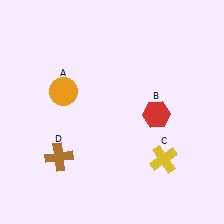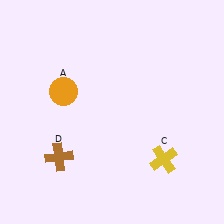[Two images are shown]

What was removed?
The red hexagon (B) was removed in Image 2.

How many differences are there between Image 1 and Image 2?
There is 1 difference between the two images.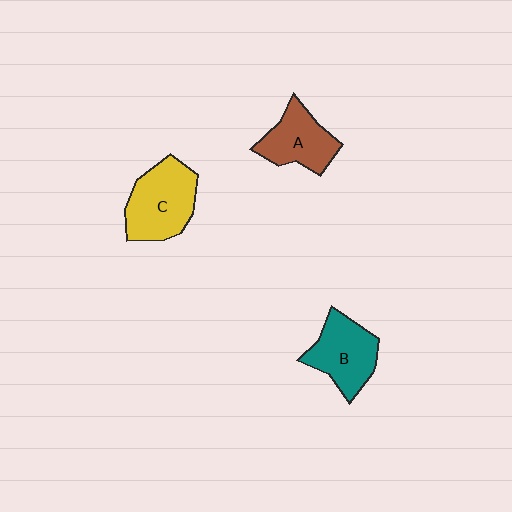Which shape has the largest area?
Shape C (yellow).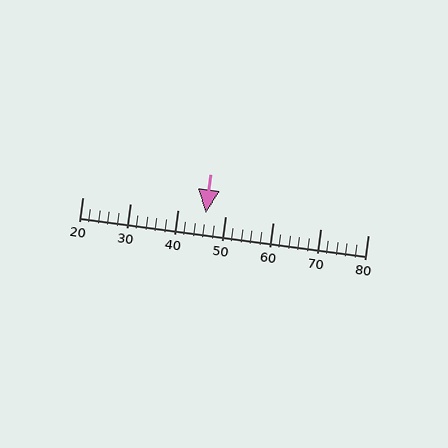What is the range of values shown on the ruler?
The ruler shows values from 20 to 80.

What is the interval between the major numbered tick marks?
The major tick marks are spaced 10 units apart.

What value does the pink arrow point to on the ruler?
The pink arrow points to approximately 46.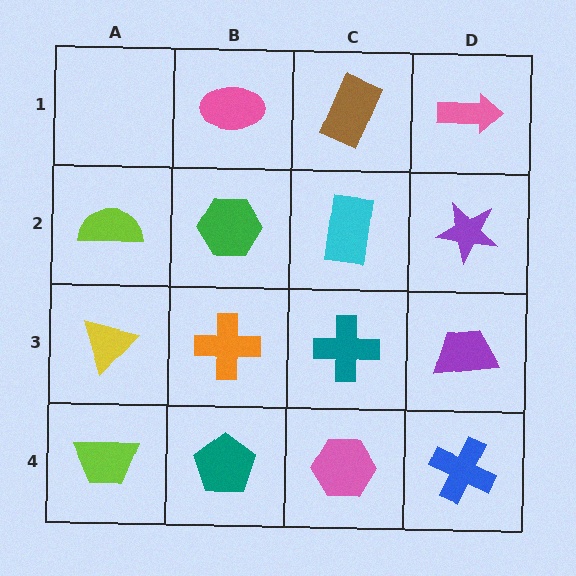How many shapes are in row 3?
4 shapes.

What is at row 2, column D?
A purple star.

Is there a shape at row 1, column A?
No, that cell is empty.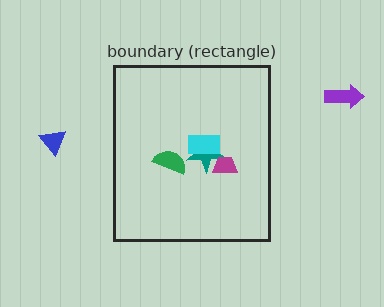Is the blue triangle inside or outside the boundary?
Outside.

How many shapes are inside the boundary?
4 inside, 2 outside.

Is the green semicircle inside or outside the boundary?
Inside.